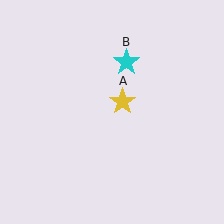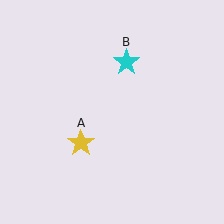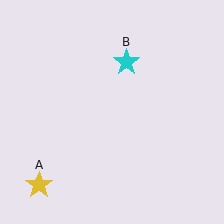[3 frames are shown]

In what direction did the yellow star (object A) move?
The yellow star (object A) moved down and to the left.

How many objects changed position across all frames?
1 object changed position: yellow star (object A).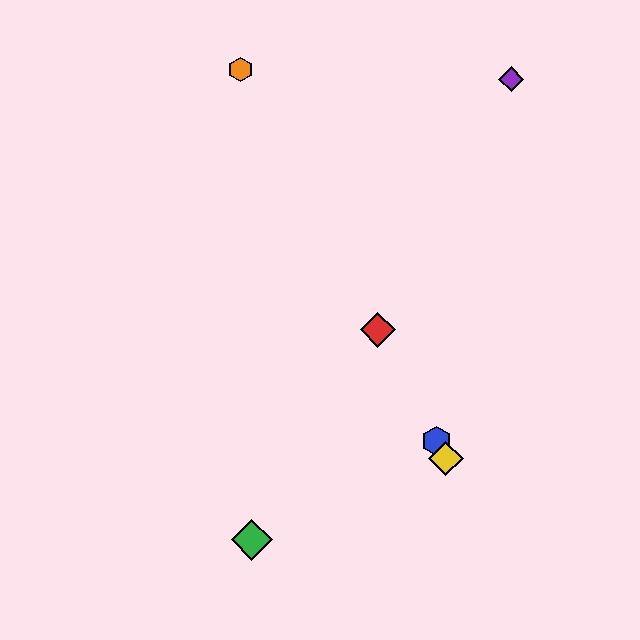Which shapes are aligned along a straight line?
The red diamond, the blue hexagon, the yellow diamond, the orange hexagon are aligned along a straight line.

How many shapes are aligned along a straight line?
4 shapes (the red diamond, the blue hexagon, the yellow diamond, the orange hexagon) are aligned along a straight line.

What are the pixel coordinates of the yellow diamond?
The yellow diamond is at (446, 458).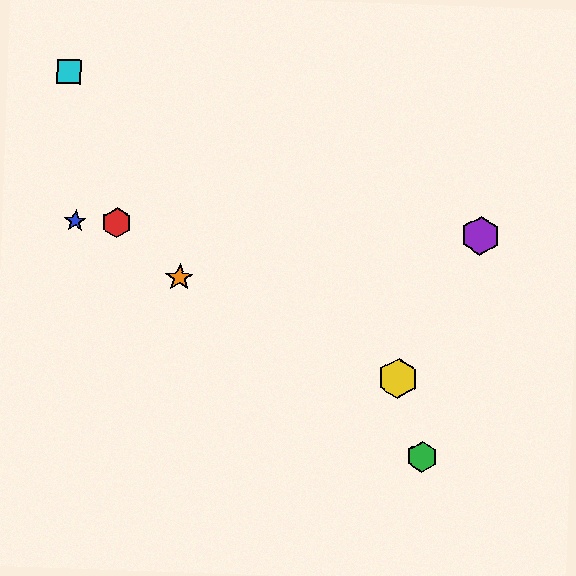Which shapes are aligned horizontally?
The red hexagon, the blue star, the purple hexagon are aligned horizontally.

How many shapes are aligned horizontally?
3 shapes (the red hexagon, the blue star, the purple hexagon) are aligned horizontally.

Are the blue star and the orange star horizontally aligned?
No, the blue star is at y≈221 and the orange star is at y≈278.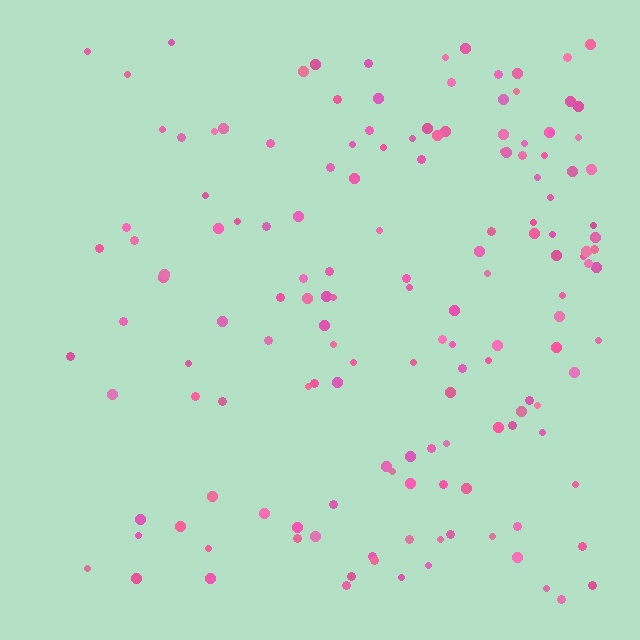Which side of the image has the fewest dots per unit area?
The left.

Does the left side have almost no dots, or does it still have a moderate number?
Still a moderate number, just noticeably fewer than the right.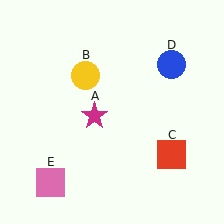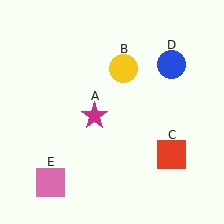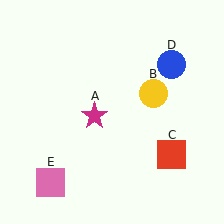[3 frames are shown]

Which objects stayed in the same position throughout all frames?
Magenta star (object A) and red square (object C) and blue circle (object D) and pink square (object E) remained stationary.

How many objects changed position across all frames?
1 object changed position: yellow circle (object B).